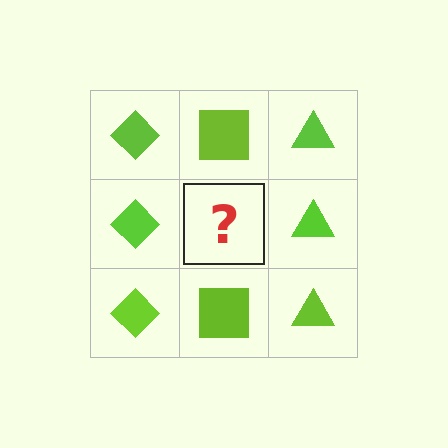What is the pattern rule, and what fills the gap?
The rule is that each column has a consistent shape. The gap should be filled with a lime square.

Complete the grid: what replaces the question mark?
The question mark should be replaced with a lime square.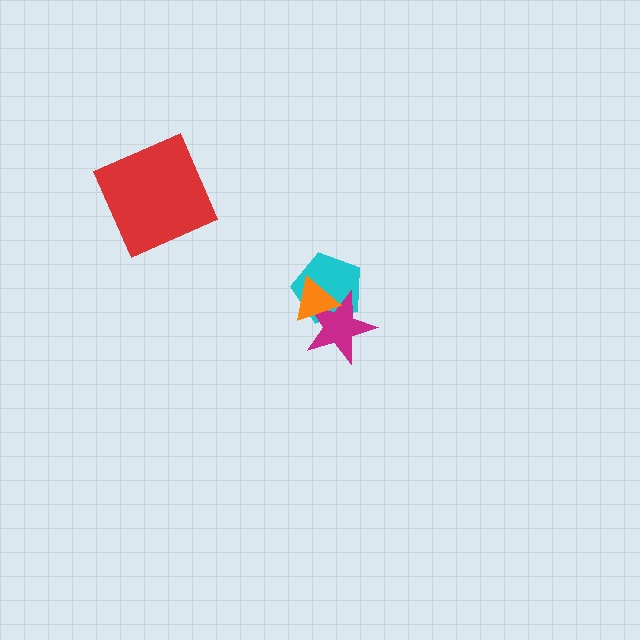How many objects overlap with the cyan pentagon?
2 objects overlap with the cyan pentagon.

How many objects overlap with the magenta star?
2 objects overlap with the magenta star.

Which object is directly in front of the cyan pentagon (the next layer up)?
The magenta star is directly in front of the cyan pentagon.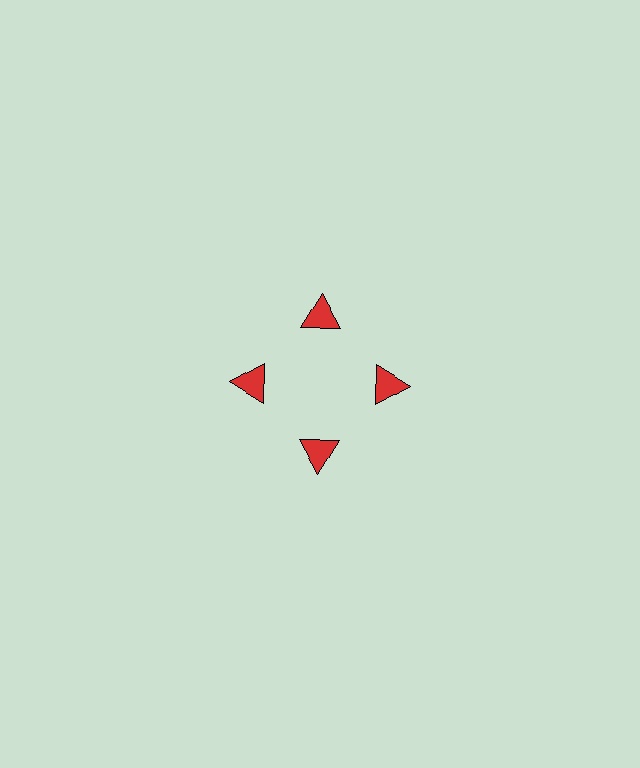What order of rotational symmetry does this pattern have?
This pattern has 4-fold rotational symmetry.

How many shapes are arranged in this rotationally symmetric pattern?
There are 4 shapes, arranged in 4 groups of 1.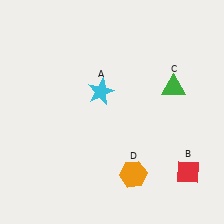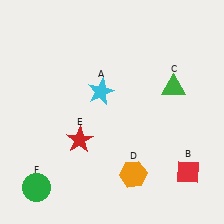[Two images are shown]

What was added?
A red star (E), a green circle (F) were added in Image 2.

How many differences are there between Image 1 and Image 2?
There are 2 differences between the two images.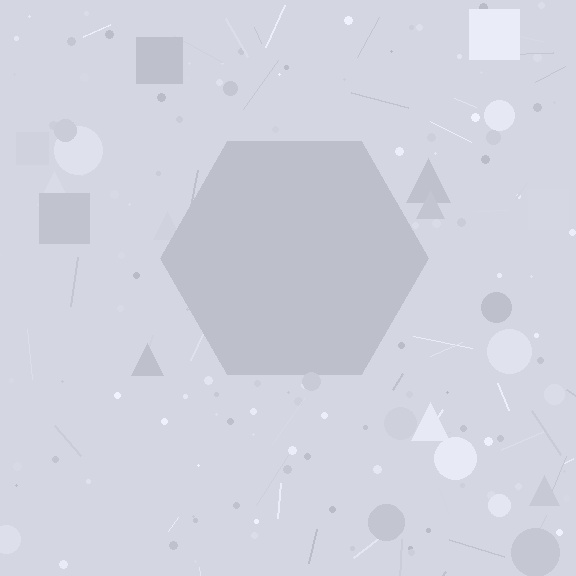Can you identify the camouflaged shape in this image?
The camouflaged shape is a hexagon.